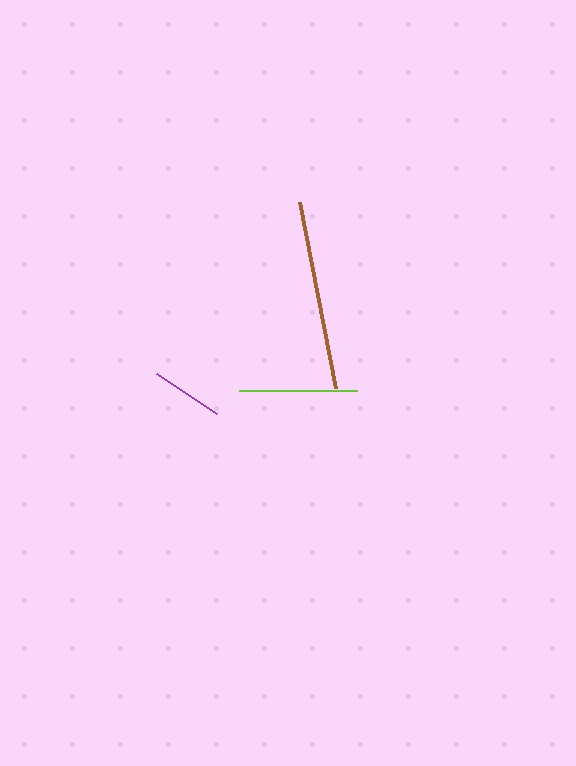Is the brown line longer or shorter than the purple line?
The brown line is longer than the purple line.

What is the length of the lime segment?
The lime segment is approximately 118 pixels long.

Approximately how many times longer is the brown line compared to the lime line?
The brown line is approximately 1.6 times the length of the lime line.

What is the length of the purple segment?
The purple segment is approximately 72 pixels long.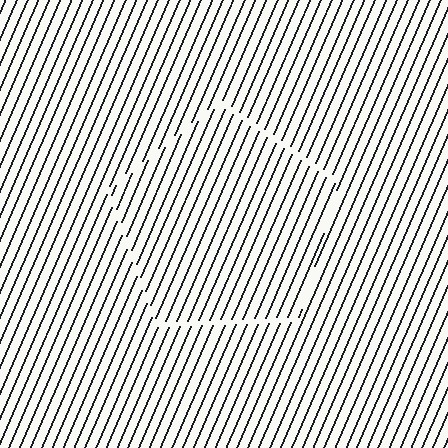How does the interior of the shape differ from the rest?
The interior of the shape contains the same grating, shifted by half a period — the contour is defined by the phase discontinuity where line-ends from the inner and outer gratings abut.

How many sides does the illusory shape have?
5 sides — the line-ends trace a pentagon.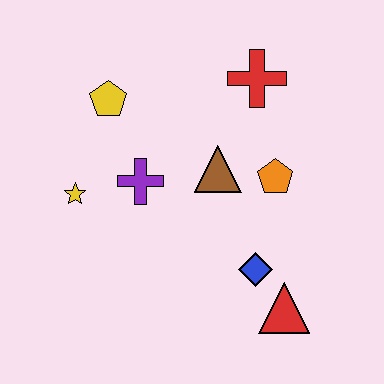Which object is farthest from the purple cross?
The red triangle is farthest from the purple cross.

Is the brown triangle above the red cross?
No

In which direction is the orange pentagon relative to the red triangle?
The orange pentagon is above the red triangle.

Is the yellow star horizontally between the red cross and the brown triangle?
No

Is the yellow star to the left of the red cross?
Yes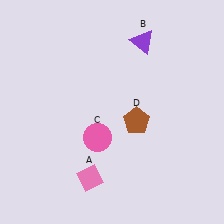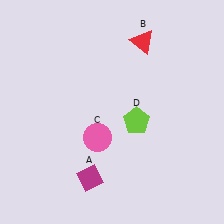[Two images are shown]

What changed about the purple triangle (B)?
In Image 1, B is purple. In Image 2, it changed to red.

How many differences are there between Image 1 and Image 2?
There are 3 differences between the two images.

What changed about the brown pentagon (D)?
In Image 1, D is brown. In Image 2, it changed to lime.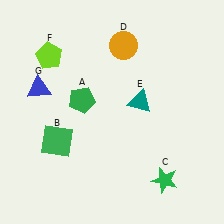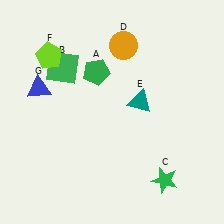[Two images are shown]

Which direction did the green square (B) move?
The green square (B) moved up.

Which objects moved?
The objects that moved are: the green pentagon (A), the green square (B).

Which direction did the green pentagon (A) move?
The green pentagon (A) moved up.